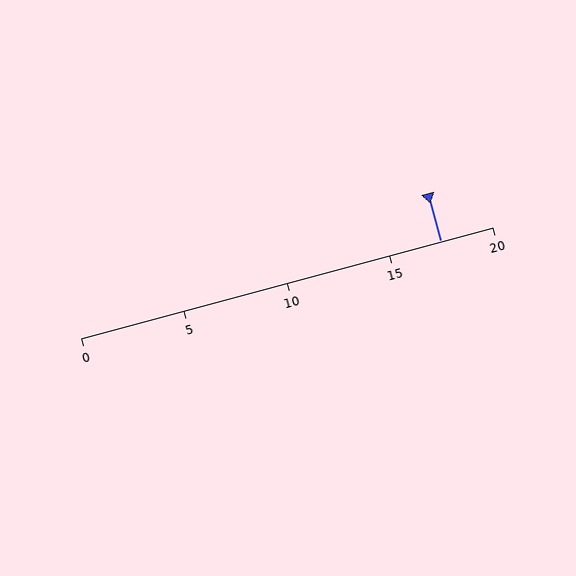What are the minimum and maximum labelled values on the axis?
The axis runs from 0 to 20.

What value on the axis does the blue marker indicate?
The marker indicates approximately 17.5.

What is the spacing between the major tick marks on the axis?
The major ticks are spaced 5 apart.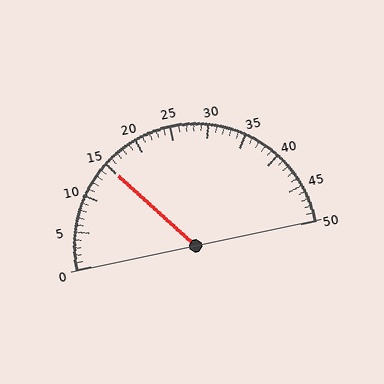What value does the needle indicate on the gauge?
The needle indicates approximately 15.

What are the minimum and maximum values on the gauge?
The gauge ranges from 0 to 50.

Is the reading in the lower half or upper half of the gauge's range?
The reading is in the lower half of the range (0 to 50).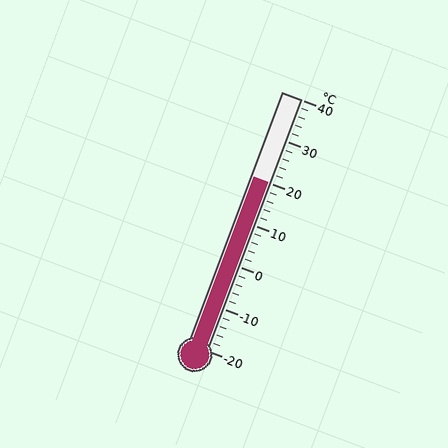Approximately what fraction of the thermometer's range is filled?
The thermometer is filled to approximately 65% of its range.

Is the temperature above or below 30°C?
The temperature is below 30°C.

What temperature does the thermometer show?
The thermometer shows approximately 20°C.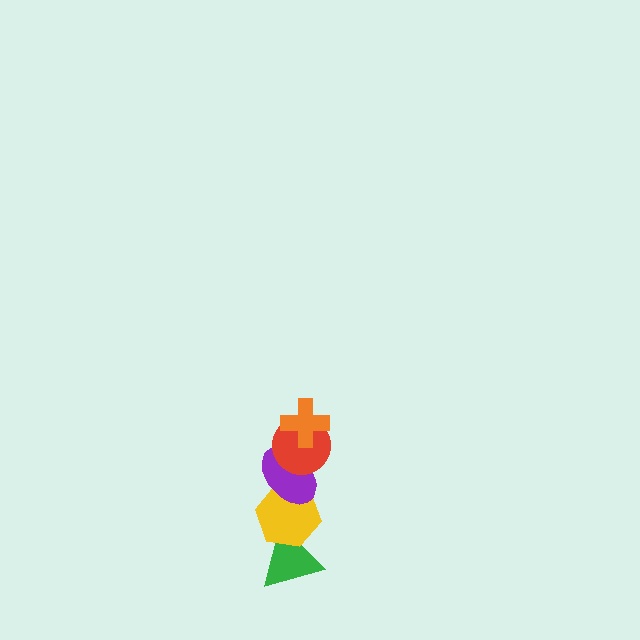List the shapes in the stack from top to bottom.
From top to bottom: the orange cross, the red circle, the purple ellipse, the yellow hexagon, the green triangle.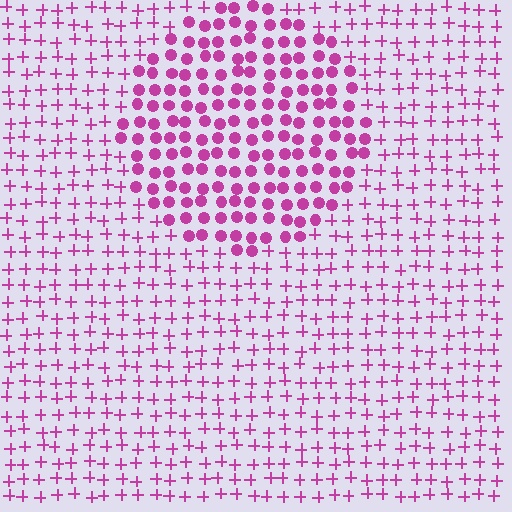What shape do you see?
I see a circle.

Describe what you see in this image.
The image is filled with small magenta elements arranged in a uniform grid. A circle-shaped region contains circles, while the surrounding area contains plus signs. The boundary is defined purely by the change in element shape.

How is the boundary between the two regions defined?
The boundary is defined by a change in element shape: circles inside vs. plus signs outside. All elements share the same color and spacing.